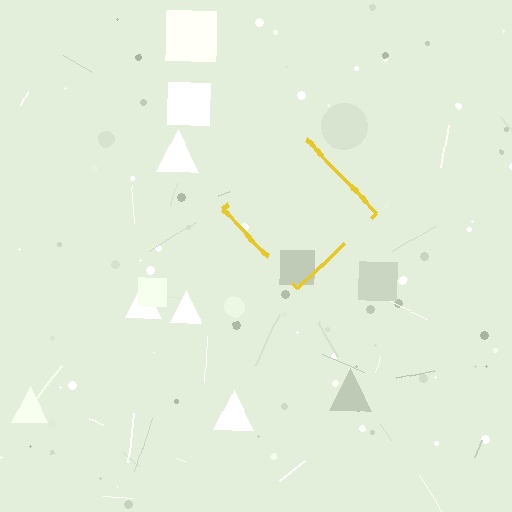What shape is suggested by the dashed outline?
The dashed outline suggests a diamond.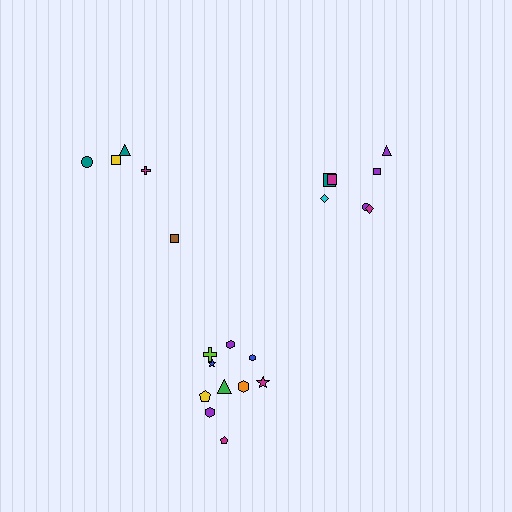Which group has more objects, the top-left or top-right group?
The top-right group.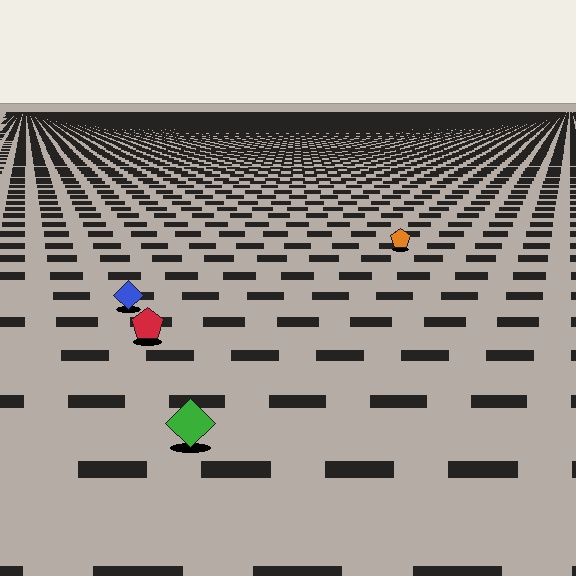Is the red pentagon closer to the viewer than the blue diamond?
Yes. The red pentagon is closer — you can tell from the texture gradient: the ground texture is coarser near it.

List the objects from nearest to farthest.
From nearest to farthest: the green diamond, the red pentagon, the blue diamond, the orange pentagon.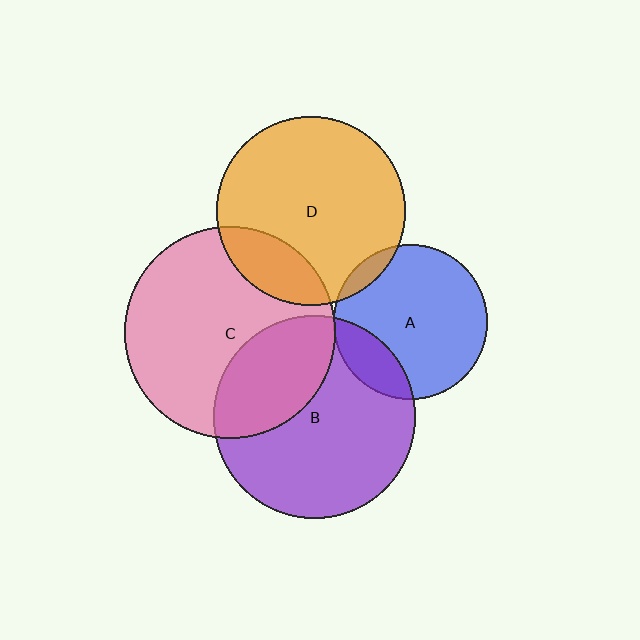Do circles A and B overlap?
Yes.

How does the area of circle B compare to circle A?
Approximately 1.7 times.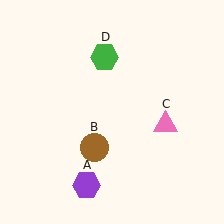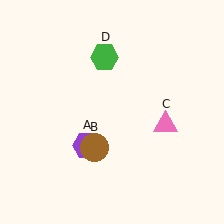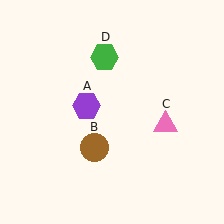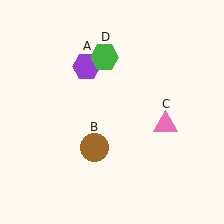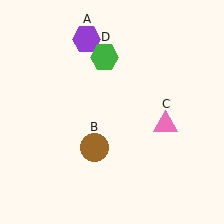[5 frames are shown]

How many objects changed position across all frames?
1 object changed position: purple hexagon (object A).